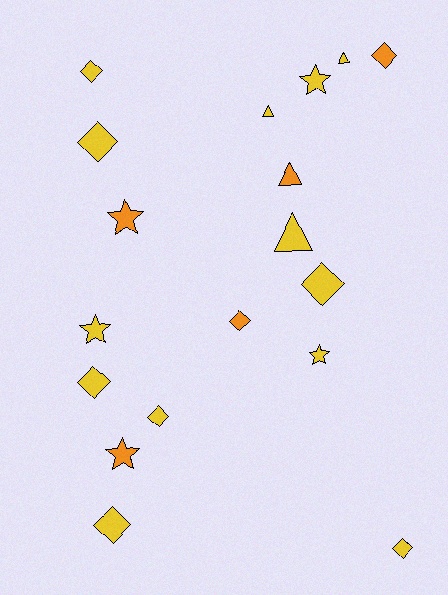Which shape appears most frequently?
Diamond, with 9 objects.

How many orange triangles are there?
There is 1 orange triangle.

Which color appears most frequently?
Yellow, with 13 objects.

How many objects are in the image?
There are 18 objects.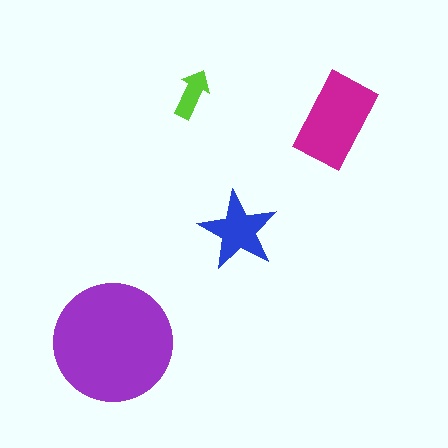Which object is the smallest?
The lime arrow.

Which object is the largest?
The purple circle.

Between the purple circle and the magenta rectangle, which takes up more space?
The purple circle.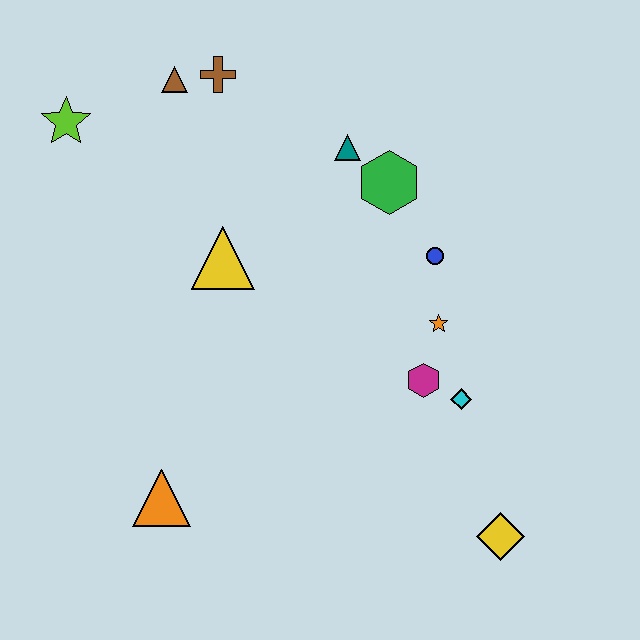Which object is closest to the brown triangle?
The brown cross is closest to the brown triangle.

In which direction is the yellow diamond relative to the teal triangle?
The yellow diamond is below the teal triangle.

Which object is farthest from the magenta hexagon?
The lime star is farthest from the magenta hexagon.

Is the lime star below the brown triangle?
Yes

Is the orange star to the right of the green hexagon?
Yes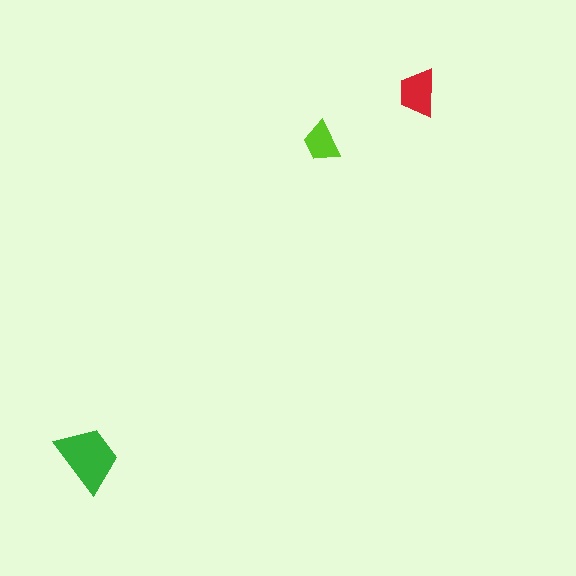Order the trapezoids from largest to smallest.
the green one, the red one, the lime one.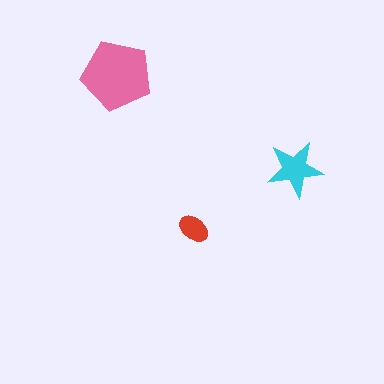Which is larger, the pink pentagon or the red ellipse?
The pink pentagon.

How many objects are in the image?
There are 3 objects in the image.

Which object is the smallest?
The red ellipse.